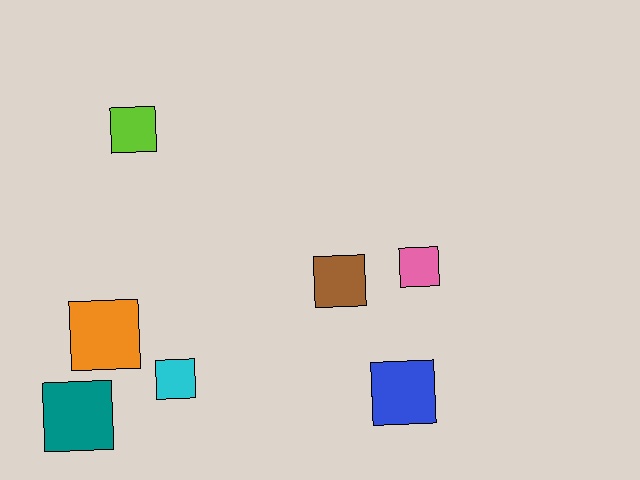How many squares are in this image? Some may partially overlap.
There are 7 squares.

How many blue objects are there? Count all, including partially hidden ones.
There is 1 blue object.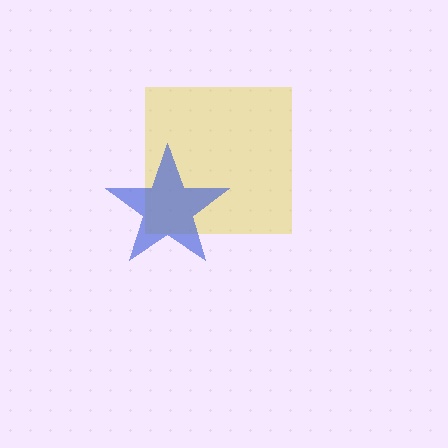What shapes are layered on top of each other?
The layered shapes are: a yellow square, a blue star.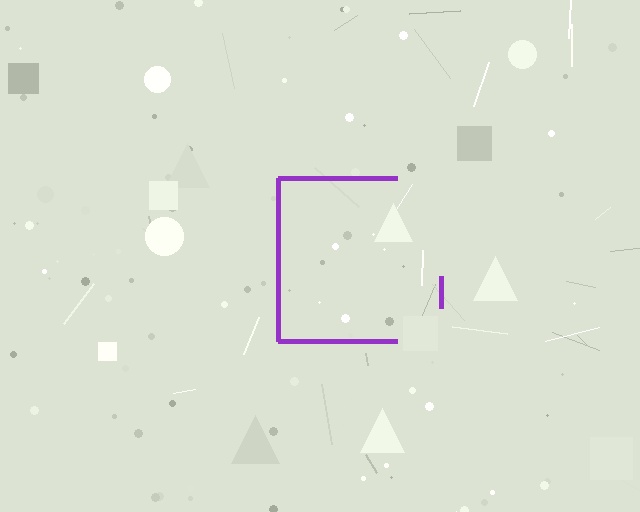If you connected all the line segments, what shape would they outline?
They would outline a square.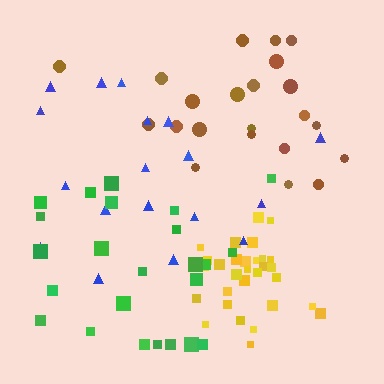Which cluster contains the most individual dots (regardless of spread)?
Yellow (30).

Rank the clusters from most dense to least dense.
yellow, brown, green, blue.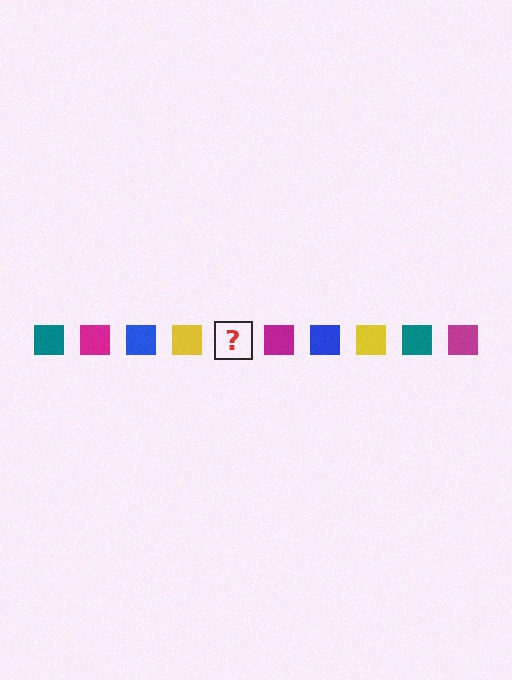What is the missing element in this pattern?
The missing element is a teal square.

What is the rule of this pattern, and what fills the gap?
The rule is that the pattern cycles through teal, magenta, blue, yellow squares. The gap should be filled with a teal square.